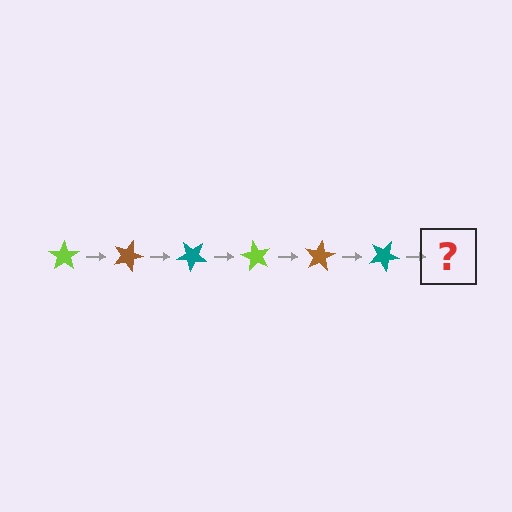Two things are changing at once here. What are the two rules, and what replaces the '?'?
The two rules are that it rotates 20 degrees each step and the color cycles through lime, brown, and teal. The '?' should be a lime star, rotated 120 degrees from the start.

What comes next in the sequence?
The next element should be a lime star, rotated 120 degrees from the start.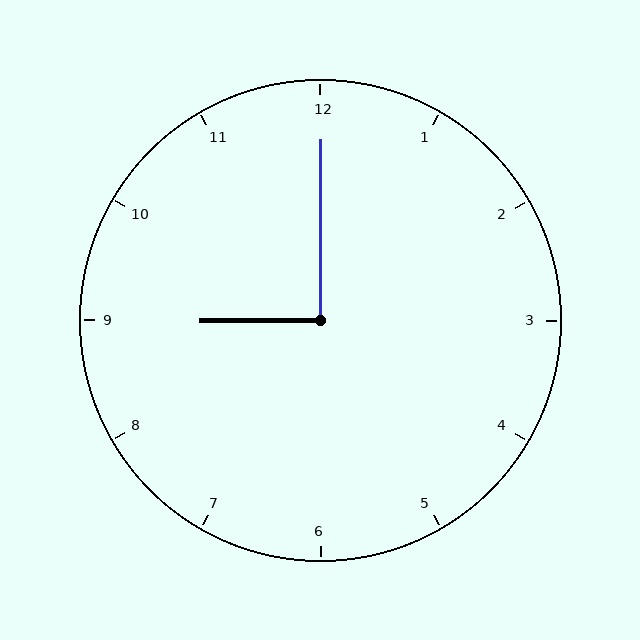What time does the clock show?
9:00.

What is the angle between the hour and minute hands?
Approximately 90 degrees.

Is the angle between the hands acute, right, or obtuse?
It is right.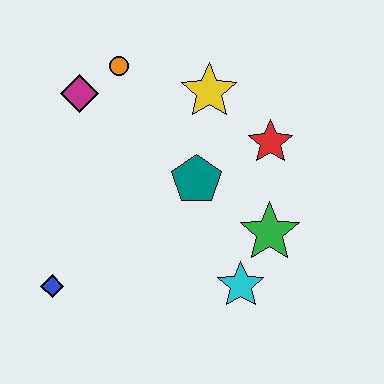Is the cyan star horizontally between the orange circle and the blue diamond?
No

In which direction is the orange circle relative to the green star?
The orange circle is above the green star.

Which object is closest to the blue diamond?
The teal pentagon is closest to the blue diamond.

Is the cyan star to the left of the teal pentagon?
No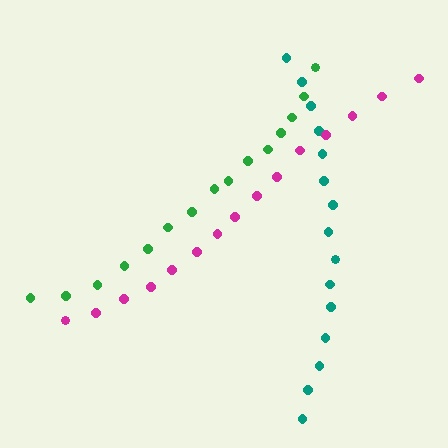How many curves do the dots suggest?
There are 3 distinct paths.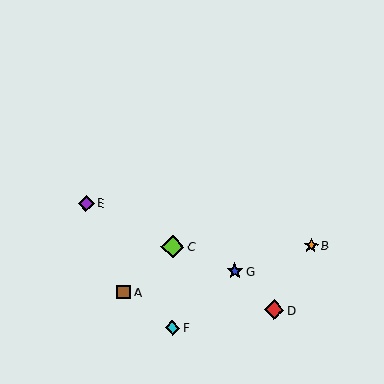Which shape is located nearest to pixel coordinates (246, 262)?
The blue star (labeled G) at (235, 271) is nearest to that location.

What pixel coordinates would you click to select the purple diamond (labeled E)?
Click at (86, 204) to select the purple diamond E.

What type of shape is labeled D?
Shape D is a red diamond.